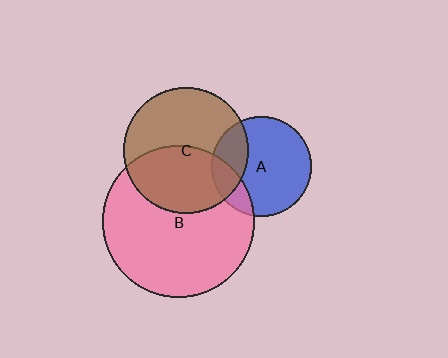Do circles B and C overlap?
Yes.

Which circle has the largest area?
Circle B (pink).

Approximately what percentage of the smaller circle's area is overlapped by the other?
Approximately 45%.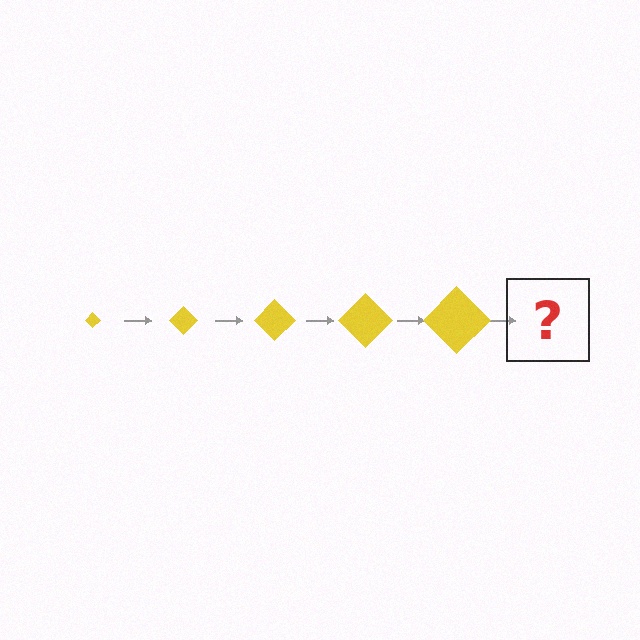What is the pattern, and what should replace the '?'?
The pattern is that the diamond gets progressively larger each step. The '?' should be a yellow diamond, larger than the previous one.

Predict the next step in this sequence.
The next step is a yellow diamond, larger than the previous one.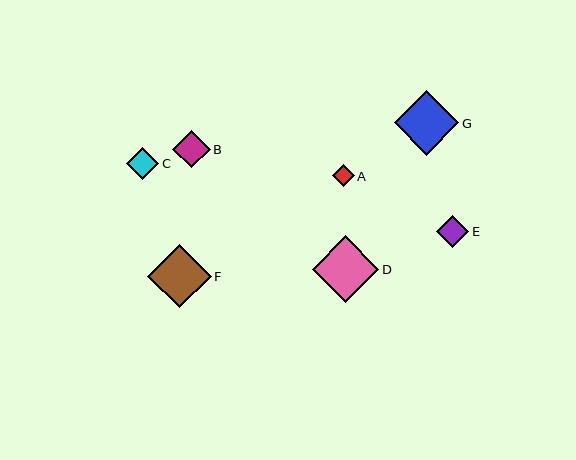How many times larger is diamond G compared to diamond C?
Diamond G is approximately 2.0 times the size of diamond C.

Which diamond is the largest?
Diamond D is the largest with a size of approximately 67 pixels.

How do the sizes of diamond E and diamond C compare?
Diamond E and diamond C are approximately the same size.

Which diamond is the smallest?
Diamond A is the smallest with a size of approximately 22 pixels.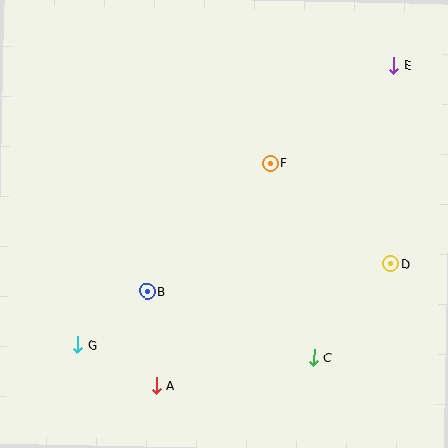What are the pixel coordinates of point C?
Point C is at (314, 358).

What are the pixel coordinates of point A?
Point A is at (156, 385).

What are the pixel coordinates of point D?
Point D is at (391, 264).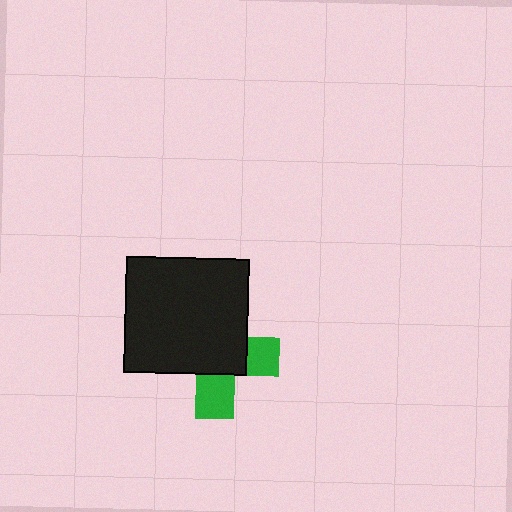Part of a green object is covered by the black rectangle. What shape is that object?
It is a cross.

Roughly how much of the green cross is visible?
A small part of it is visible (roughly 36%).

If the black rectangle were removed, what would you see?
You would see the complete green cross.